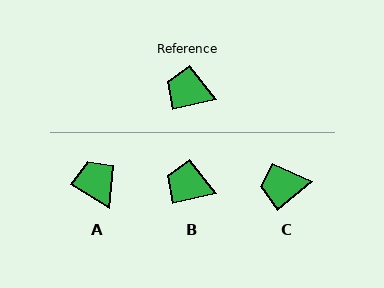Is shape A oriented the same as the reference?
No, it is off by about 45 degrees.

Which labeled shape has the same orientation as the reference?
B.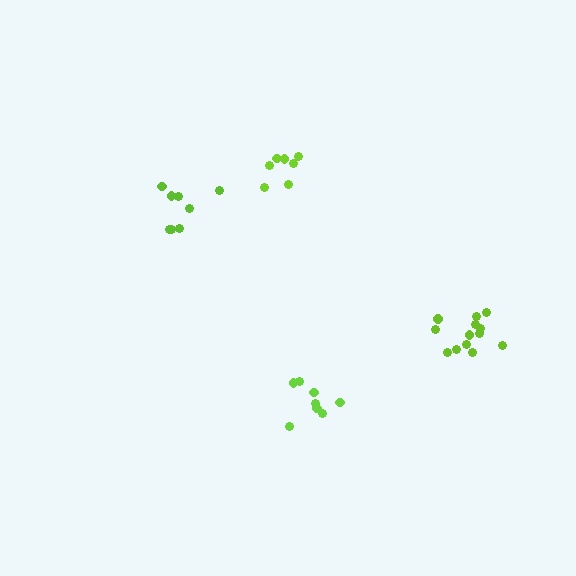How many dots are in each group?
Group 1: 8 dots, Group 2: 8 dots, Group 3: 13 dots, Group 4: 7 dots (36 total).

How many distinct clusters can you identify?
There are 4 distinct clusters.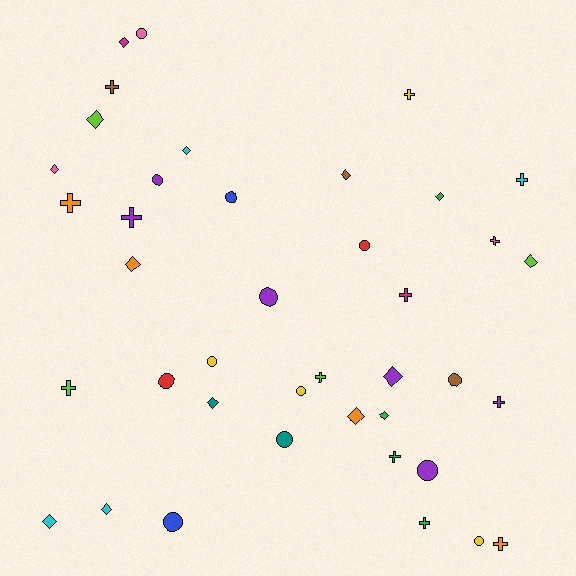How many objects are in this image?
There are 40 objects.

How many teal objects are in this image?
There are 2 teal objects.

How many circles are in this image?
There are 13 circles.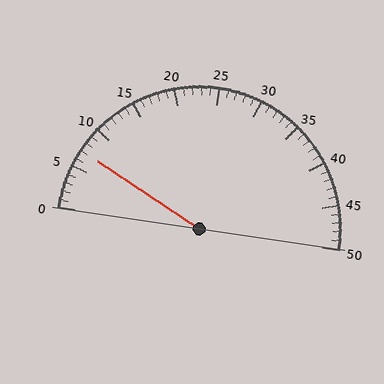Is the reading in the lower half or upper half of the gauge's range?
The reading is in the lower half of the range (0 to 50).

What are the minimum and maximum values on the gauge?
The gauge ranges from 0 to 50.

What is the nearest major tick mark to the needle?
The nearest major tick mark is 5.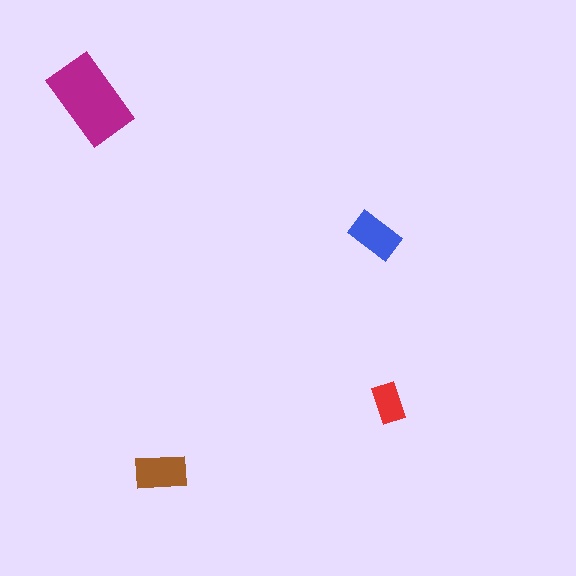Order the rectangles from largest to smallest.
the magenta one, the brown one, the blue one, the red one.